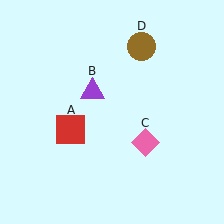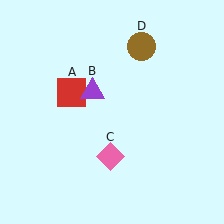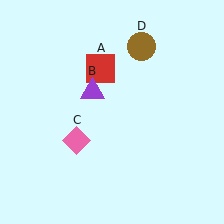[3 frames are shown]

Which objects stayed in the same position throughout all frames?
Purple triangle (object B) and brown circle (object D) remained stationary.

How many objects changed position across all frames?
2 objects changed position: red square (object A), pink diamond (object C).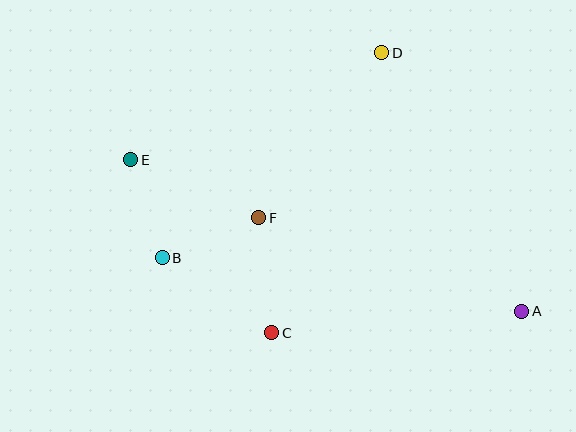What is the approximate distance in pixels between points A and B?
The distance between A and B is approximately 363 pixels.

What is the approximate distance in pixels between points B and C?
The distance between B and C is approximately 132 pixels.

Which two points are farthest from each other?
Points A and E are farthest from each other.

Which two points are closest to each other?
Points B and E are closest to each other.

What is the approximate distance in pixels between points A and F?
The distance between A and F is approximately 279 pixels.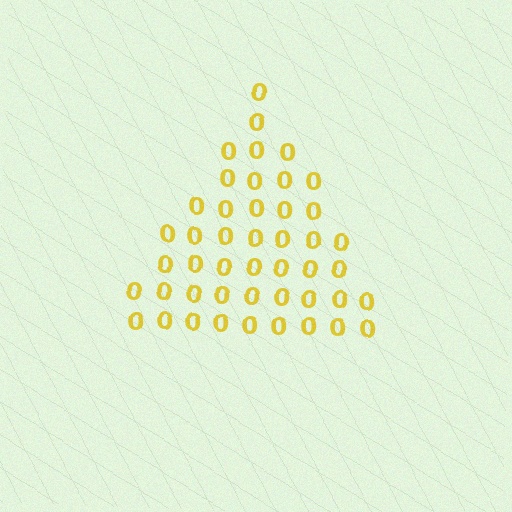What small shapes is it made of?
It is made of small digit 0's.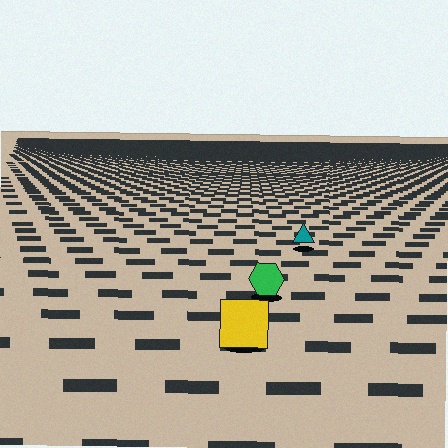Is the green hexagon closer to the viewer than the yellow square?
No. The yellow square is closer — you can tell from the texture gradient: the ground texture is coarser near it.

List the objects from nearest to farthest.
From nearest to farthest: the yellow square, the green hexagon, the teal triangle.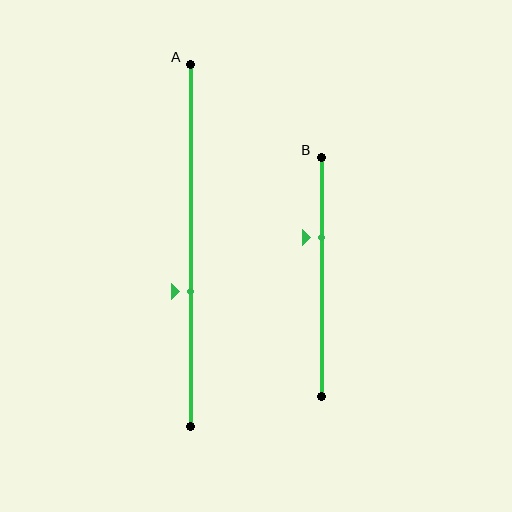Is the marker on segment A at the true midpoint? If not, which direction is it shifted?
No, the marker on segment A is shifted downward by about 13% of the segment length.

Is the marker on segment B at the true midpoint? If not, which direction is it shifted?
No, the marker on segment B is shifted upward by about 17% of the segment length.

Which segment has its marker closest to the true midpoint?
Segment A has its marker closest to the true midpoint.